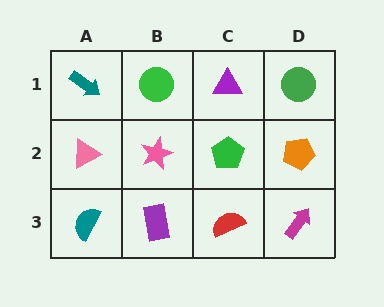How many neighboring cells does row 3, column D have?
2.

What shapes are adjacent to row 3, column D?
An orange pentagon (row 2, column D), a red semicircle (row 3, column C).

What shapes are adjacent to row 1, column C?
A green pentagon (row 2, column C), a green circle (row 1, column B), a green circle (row 1, column D).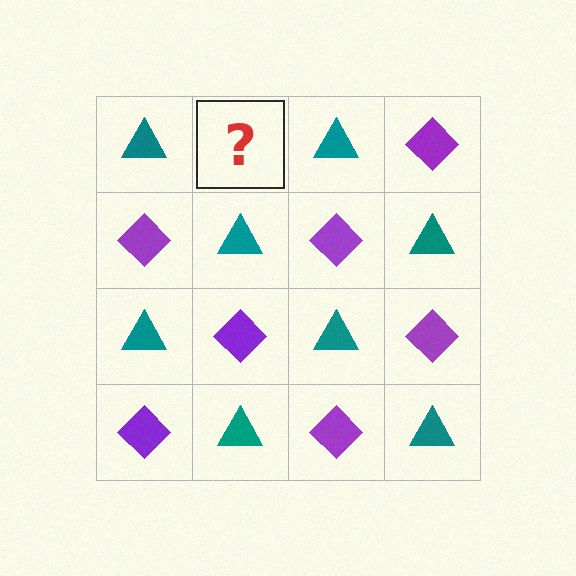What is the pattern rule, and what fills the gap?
The rule is that it alternates teal triangle and purple diamond in a checkerboard pattern. The gap should be filled with a purple diamond.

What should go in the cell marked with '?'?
The missing cell should contain a purple diamond.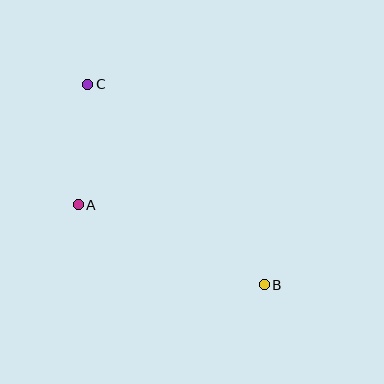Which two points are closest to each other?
Points A and C are closest to each other.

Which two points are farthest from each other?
Points B and C are farthest from each other.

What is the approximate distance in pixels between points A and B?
The distance between A and B is approximately 203 pixels.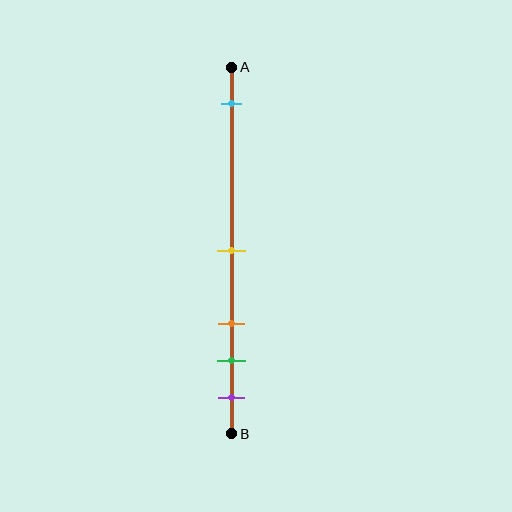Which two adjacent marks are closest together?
The green and purple marks are the closest adjacent pair.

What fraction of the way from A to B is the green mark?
The green mark is approximately 80% (0.8) of the way from A to B.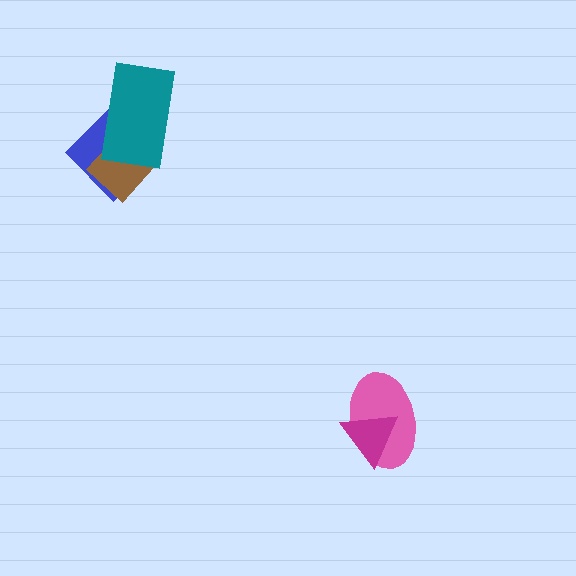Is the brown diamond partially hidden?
Yes, it is partially covered by another shape.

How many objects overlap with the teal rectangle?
2 objects overlap with the teal rectangle.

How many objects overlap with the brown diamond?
2 objects overlap with the brown diamond.